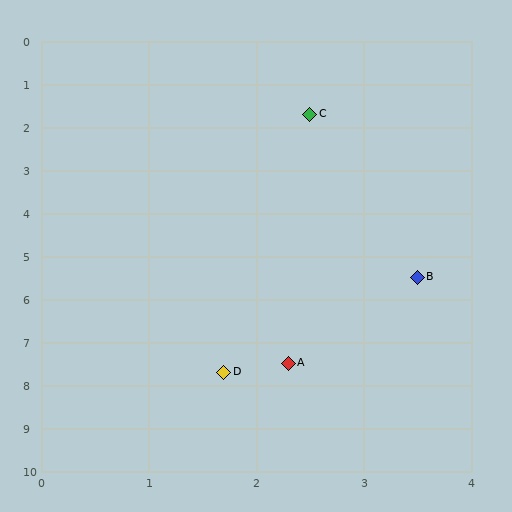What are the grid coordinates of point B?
Point B is at approximately (3.5, 5.5).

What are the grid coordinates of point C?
Point C is at approximately (2.5, 1.7).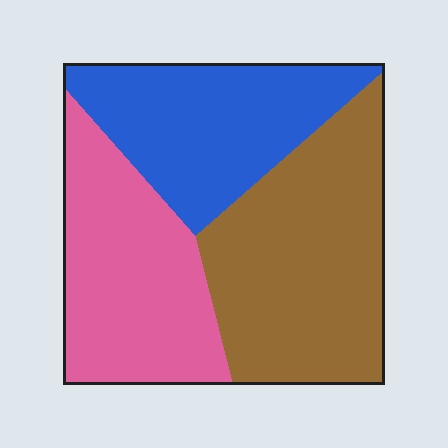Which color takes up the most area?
Brown, at roughly 40%.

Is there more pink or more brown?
Brown.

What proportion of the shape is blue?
Blue covers 29% of the shape.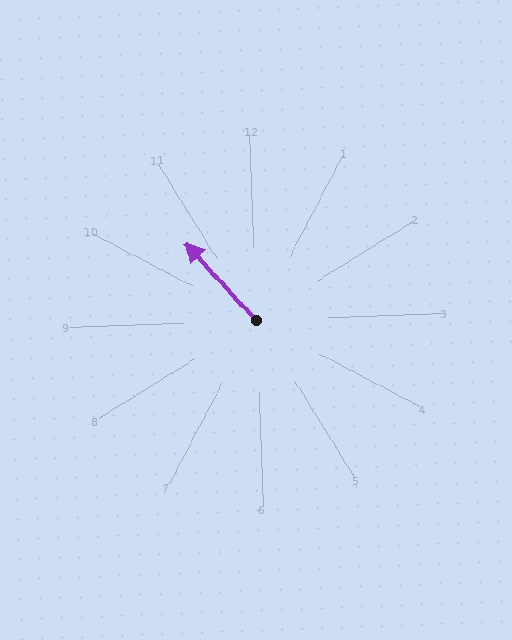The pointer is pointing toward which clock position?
Roughly 11 o'clock.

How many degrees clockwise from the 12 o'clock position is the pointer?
Approximately 320 degrees.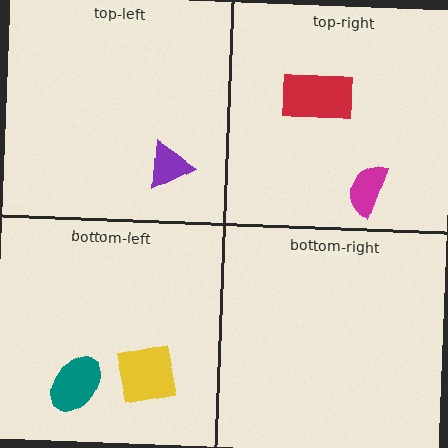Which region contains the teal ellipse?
The bottom-left region.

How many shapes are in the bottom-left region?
2.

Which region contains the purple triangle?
The top-left region.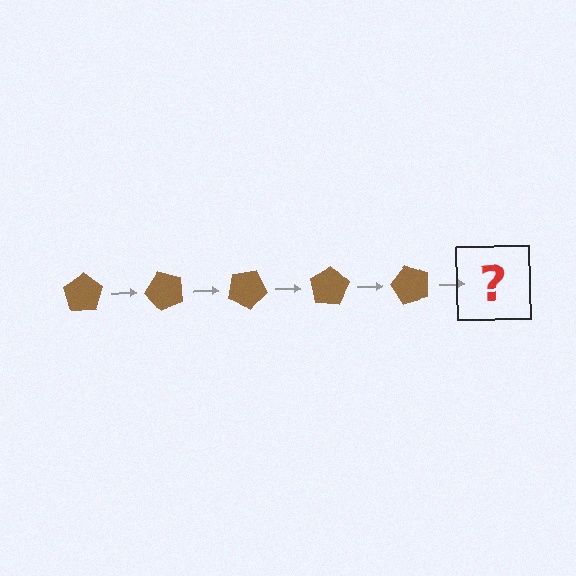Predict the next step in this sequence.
The next step is a brown pentagon rotated 250 degrees.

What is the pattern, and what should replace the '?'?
The pattern is that the pentagon rotates 50 degrees each step. The '?' should be a brown pentagon rotated 250 degrees.